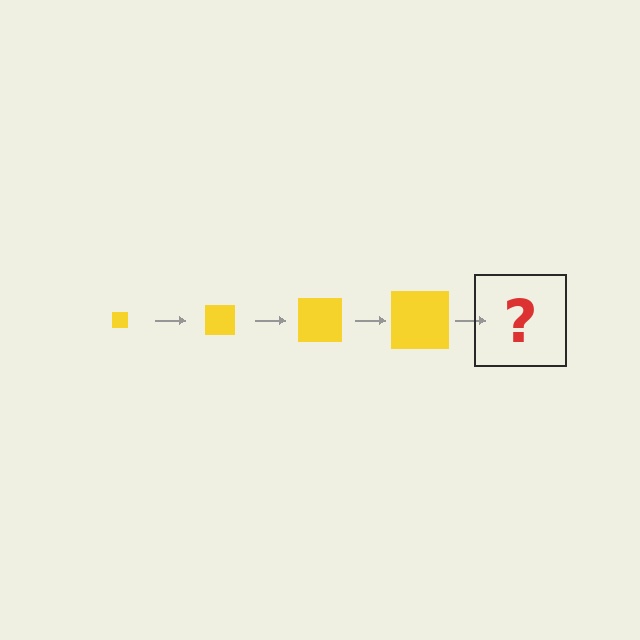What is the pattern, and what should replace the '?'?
The pattern is that the square gets progressively larger each step. The '?' should be a yellow square, larger than the previous one.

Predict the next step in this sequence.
The next step is a yellow square, larger than the previous one.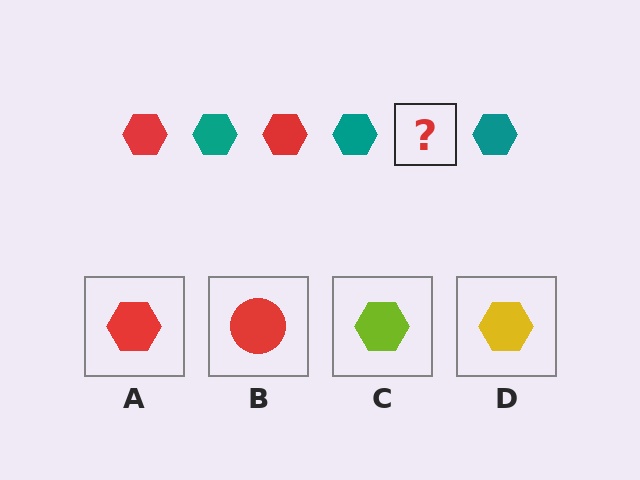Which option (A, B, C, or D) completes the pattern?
A.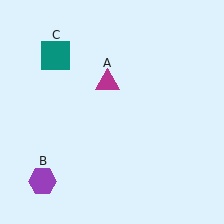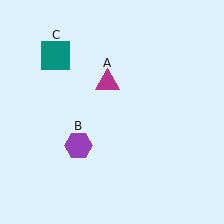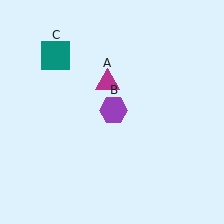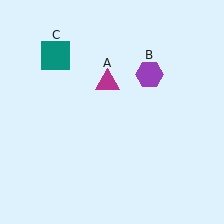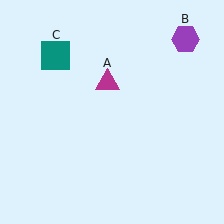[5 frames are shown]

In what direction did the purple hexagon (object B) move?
The purple hexagon (object B) moved up and to the right.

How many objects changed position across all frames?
1 object changed position: purple hexagon (object B).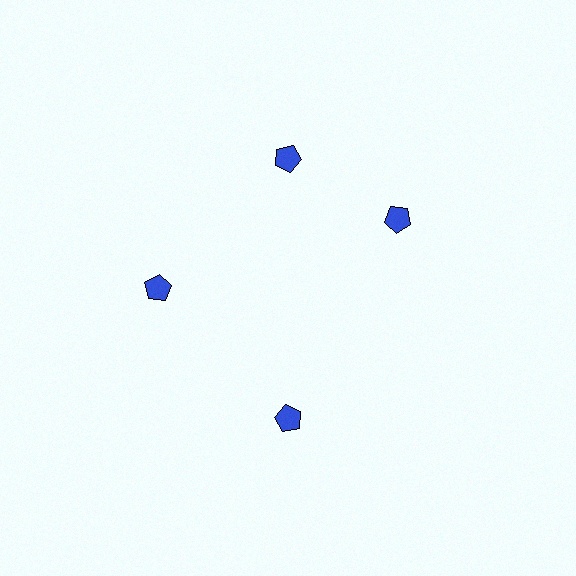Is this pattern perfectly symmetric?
No. The 4 blue pentagons are arranged in a ring, but one element near the 3 o'clock position is rotated out of alignment along the ring, breaking the 4-fold rotational symmetry.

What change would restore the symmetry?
The symmetry would be restored by rotating it back into even spacing with its neighbors so that all 4 pentagons sit at equal angles and equal distance from the center.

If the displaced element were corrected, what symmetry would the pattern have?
It would have 4-fold rotational symmetry — the pattern would map onto itself every 90 degrees.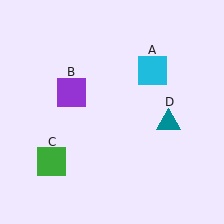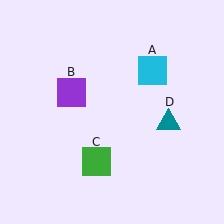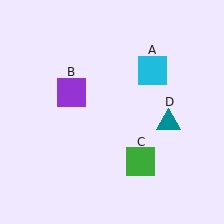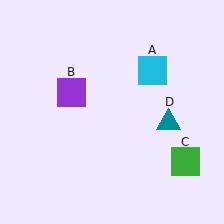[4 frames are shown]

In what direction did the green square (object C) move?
The green square (object C) moved right.